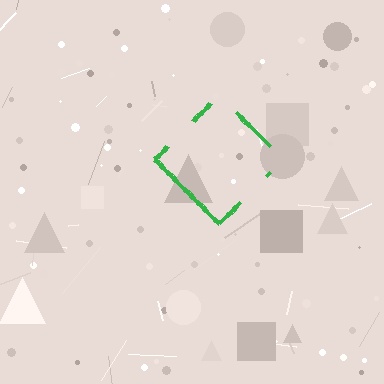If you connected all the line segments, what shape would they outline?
They would outline a diamond.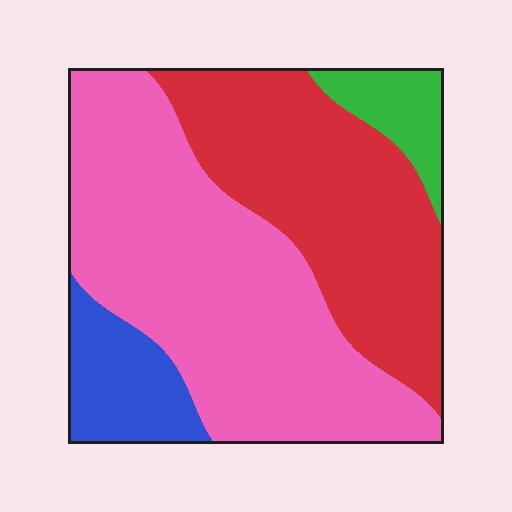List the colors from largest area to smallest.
From largest to smallest: pink, red, blue, green.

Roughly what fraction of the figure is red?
Red takes up between a third and a half of the figure.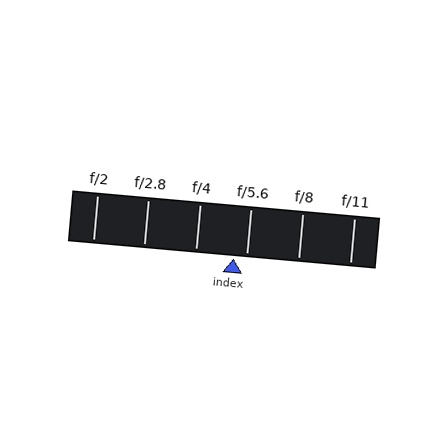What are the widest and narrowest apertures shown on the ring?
The widest aperture shown is f/2 and the narrowest is f/11.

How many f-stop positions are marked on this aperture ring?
There are 6 f-stop positions marked.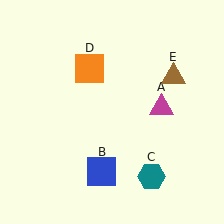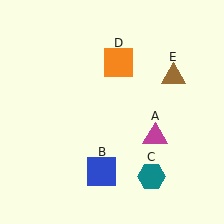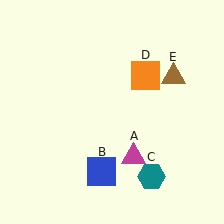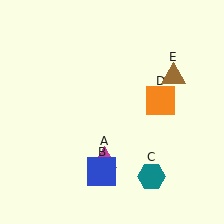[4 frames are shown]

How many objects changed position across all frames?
2 objects changed position: magenta triangle (object A), orange square (object D).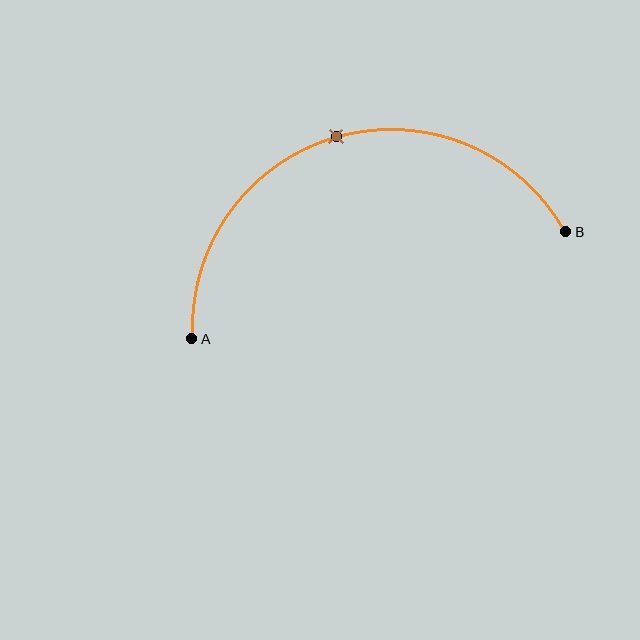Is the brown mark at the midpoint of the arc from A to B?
Yes. The brown mark lies on the arc at equal arc-length from both A and B — it is the arc midpoint.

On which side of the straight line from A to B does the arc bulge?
The arc bulges above the straight line connecting A and B.